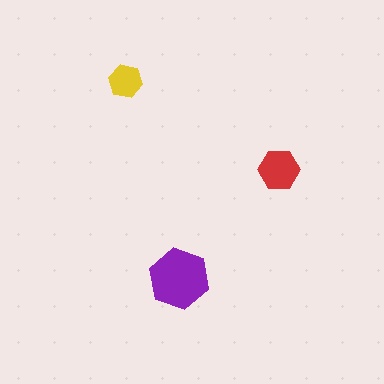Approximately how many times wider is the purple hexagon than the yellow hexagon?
About 2 times wider.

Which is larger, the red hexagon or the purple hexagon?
The purple one.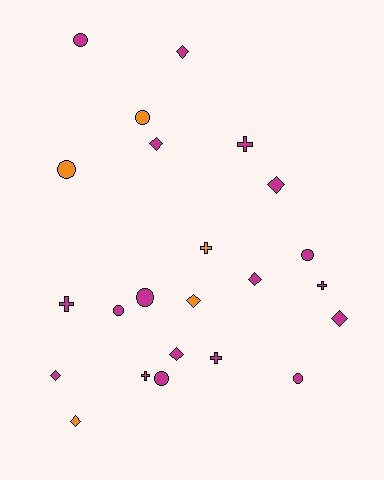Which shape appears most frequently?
Diamond, with 9 objects.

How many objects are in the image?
There are 23 objects.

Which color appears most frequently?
Magenta, with 18 objects.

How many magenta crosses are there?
There are 5 magenta crosses.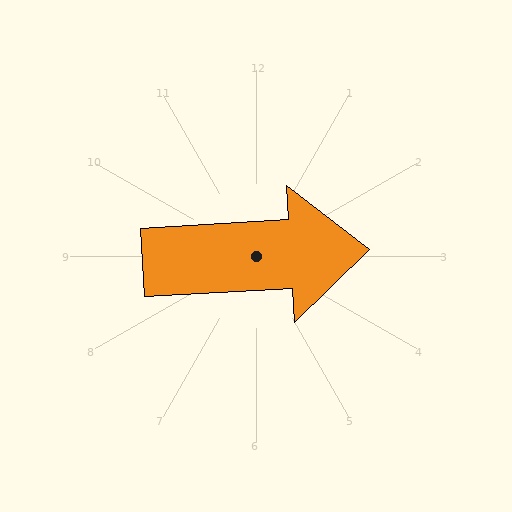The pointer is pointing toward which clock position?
Roughly 3 o'clock.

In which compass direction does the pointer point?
East.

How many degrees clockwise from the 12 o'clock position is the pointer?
Approximately 87 degrees.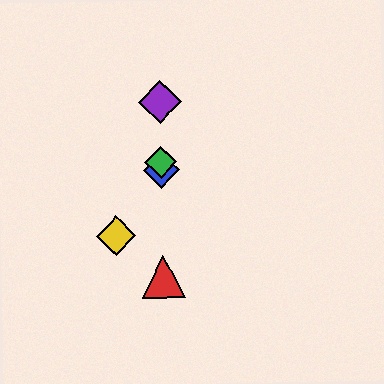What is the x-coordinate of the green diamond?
The green diamond is at x≈161.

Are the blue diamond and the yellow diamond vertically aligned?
No, the blue diamond is at x≈161 and the yellow diamond is at x≈116.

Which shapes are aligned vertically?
The red triangle, the blue diamond, the green diamond, the purple diamond are aligned vertically.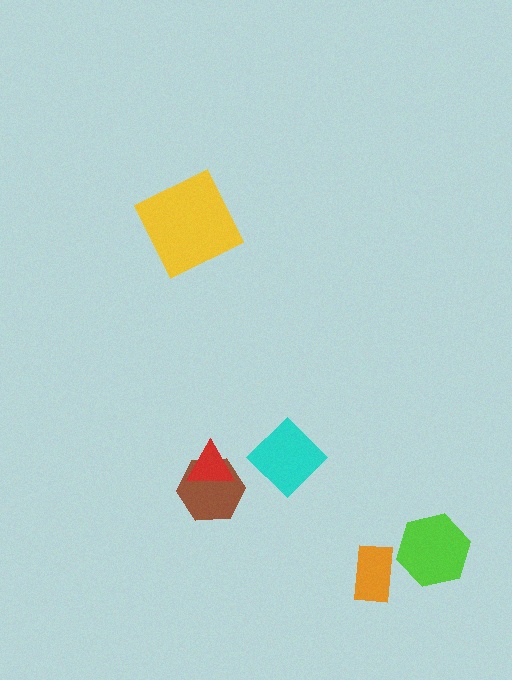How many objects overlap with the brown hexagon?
1 object overlaps with the brown hexagon.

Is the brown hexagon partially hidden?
Yes, it is partially covered by another shape.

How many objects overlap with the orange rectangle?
0 objects overlap with the orange rectangle.